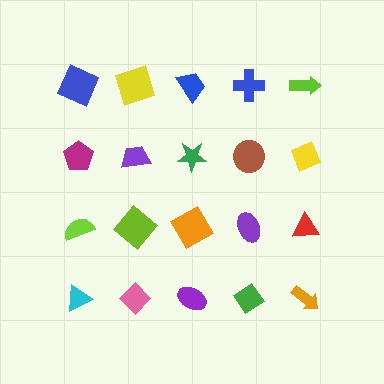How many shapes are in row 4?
5 shapes.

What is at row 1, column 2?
A yellow square.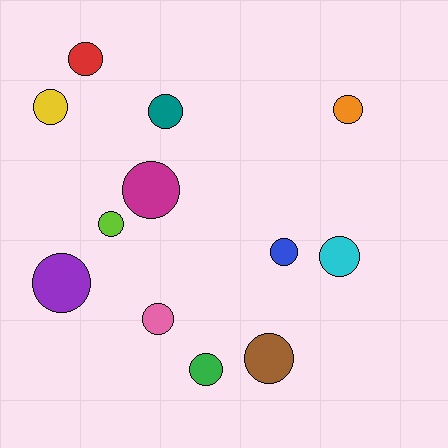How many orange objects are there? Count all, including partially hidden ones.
There is 1 orange object.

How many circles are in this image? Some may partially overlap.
There are 12 circles.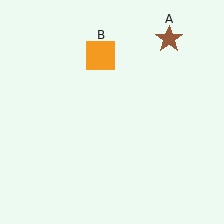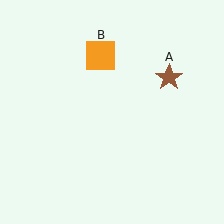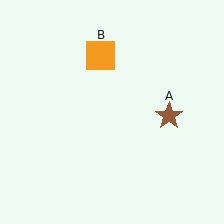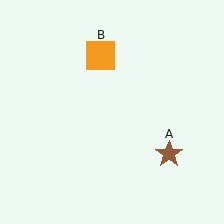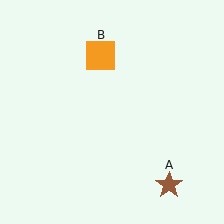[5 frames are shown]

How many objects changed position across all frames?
1 object changed position: brown star (object A).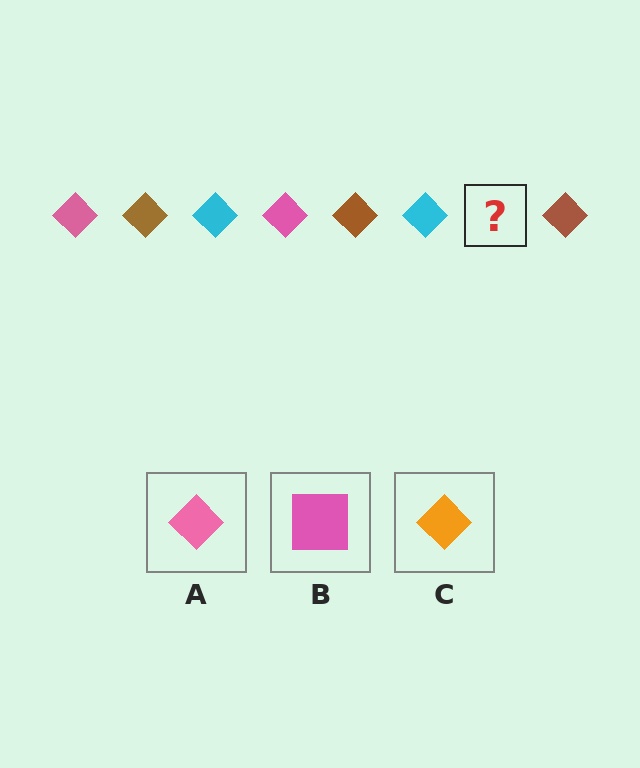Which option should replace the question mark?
Option A.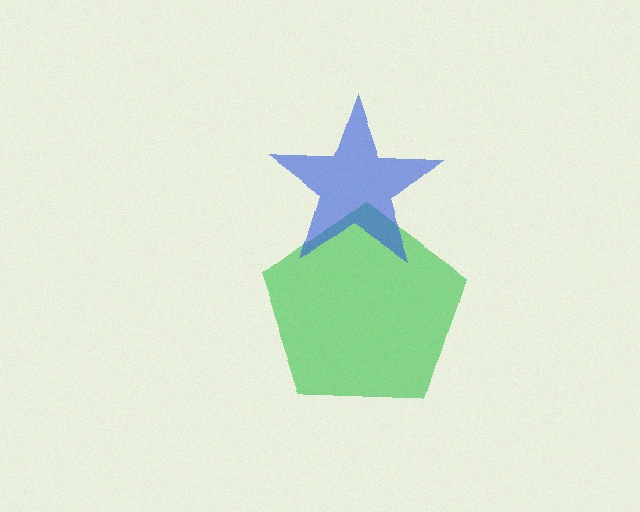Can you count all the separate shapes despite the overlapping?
Yes, there are 2 separate shapes.